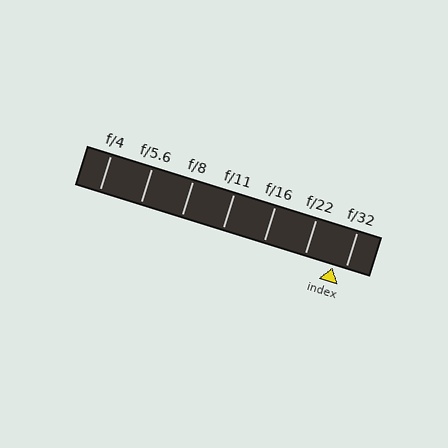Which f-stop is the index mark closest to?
The index mark is closest to f/32.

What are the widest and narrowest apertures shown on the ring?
The widest aperture shown is f/4 and the narrowest is f/32.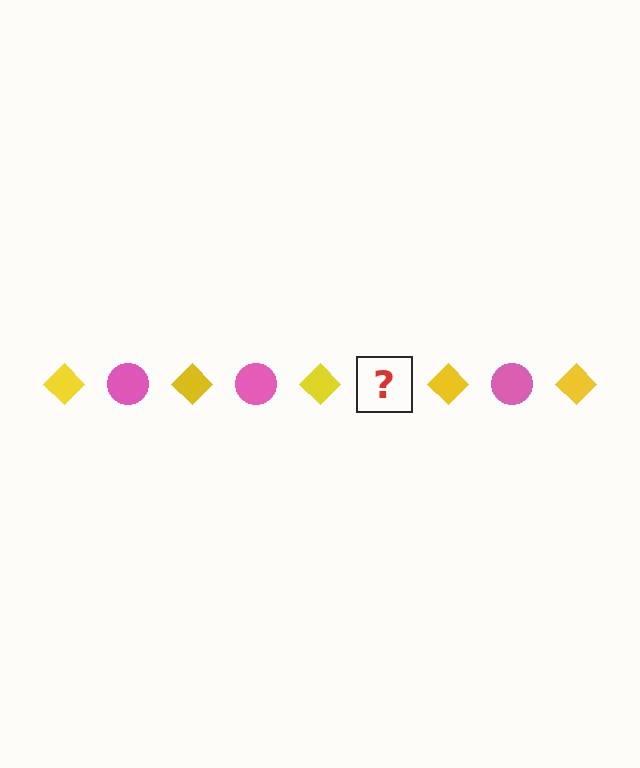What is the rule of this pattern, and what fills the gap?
The rule is that the pattern alternates between yellow diamond and pink circle. The gap should be filled with a pink circle.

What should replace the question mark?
The question mark should be replaced with a pink circle.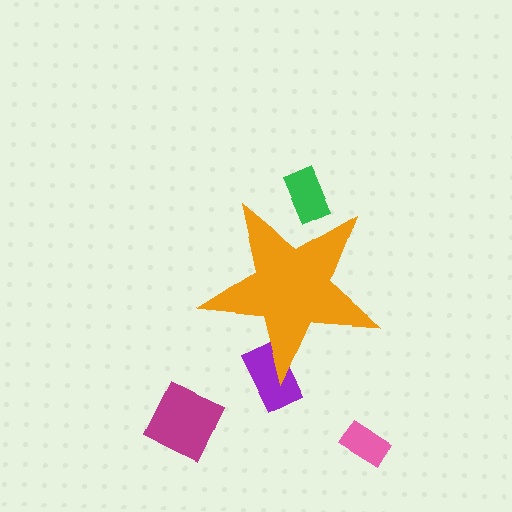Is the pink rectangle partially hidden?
No, the pink rectangle is fully visible.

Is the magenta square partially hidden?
No, the magenta square is fully visible.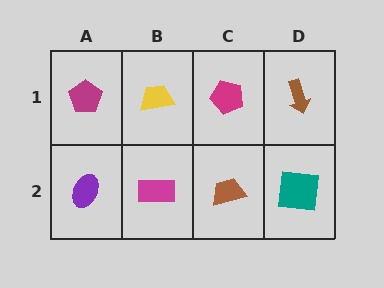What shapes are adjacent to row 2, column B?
A yellow trapezoid (row 1, column B), a purple ellipse (row 2, column A), a brown trapezoid (row 2, column C).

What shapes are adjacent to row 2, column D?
A brown arrow (row 1, column D), a brown trapezoid (row 2, column C).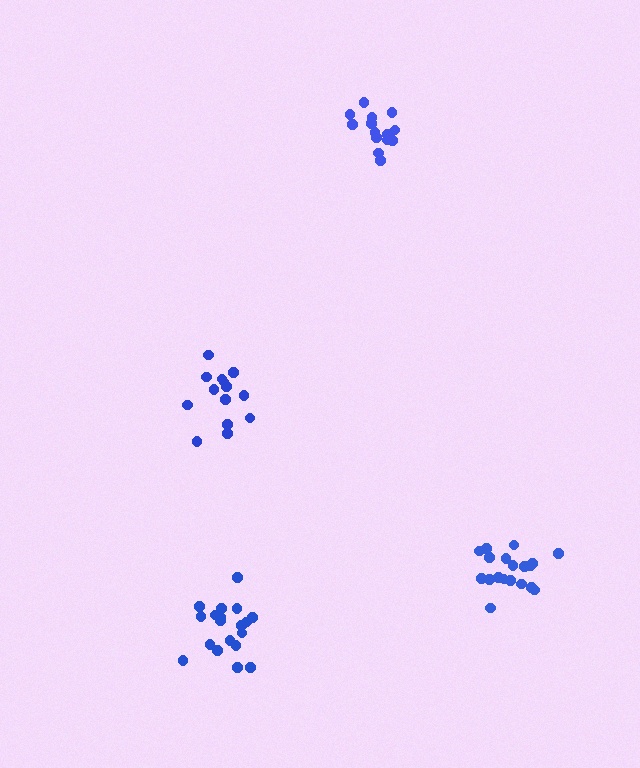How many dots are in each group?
Group 1: 14 dots, Group 2: 19 dots, Group 3: 19 dots, Group 4: 14 dots (66 total).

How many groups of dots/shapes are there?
There are 4 groups.